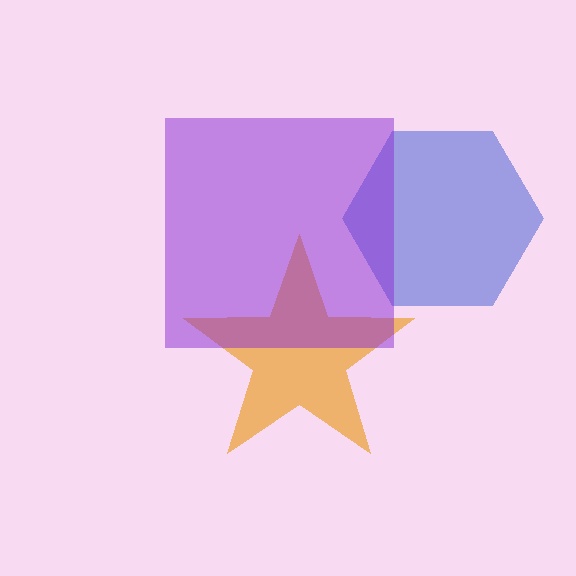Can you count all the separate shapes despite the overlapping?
Yes, there are 3 separate shapes.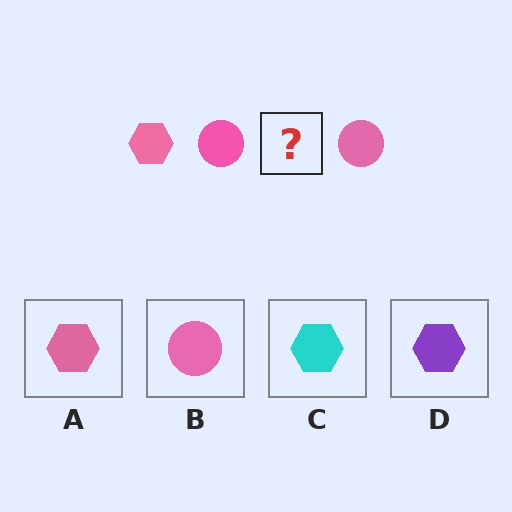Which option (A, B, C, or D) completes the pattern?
A.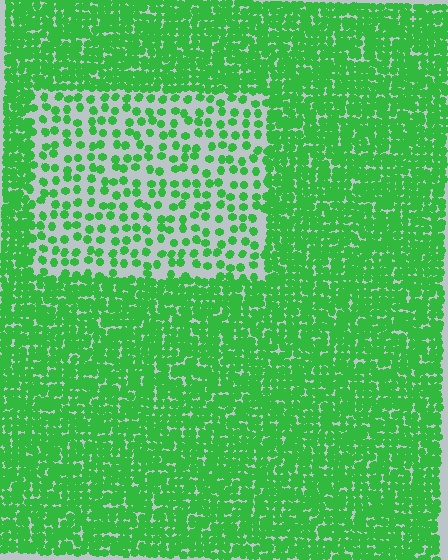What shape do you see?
I see a rectangle.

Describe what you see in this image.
The image contains small green elements arranged at two different densities. A rectangle-shaped region is visible where the elements are less densely packed than the surrounding area.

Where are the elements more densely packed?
The elements are more densely packed outside the rectangle boundary.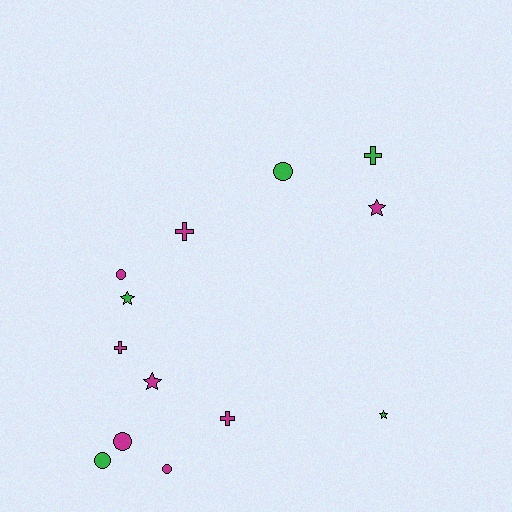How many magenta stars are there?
There are 2 magenta stars.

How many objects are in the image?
There are 13 objects.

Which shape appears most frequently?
Circle, with 5 objects.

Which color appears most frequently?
Magenta, with 8 objects.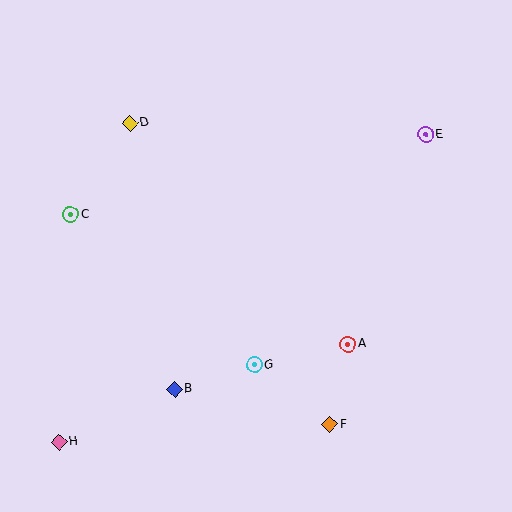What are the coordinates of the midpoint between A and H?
The midpoint between A and H is at (203, 393).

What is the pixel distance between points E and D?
The distance between E and D is 296 pixels.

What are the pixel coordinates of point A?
Point A is at (348, 344).